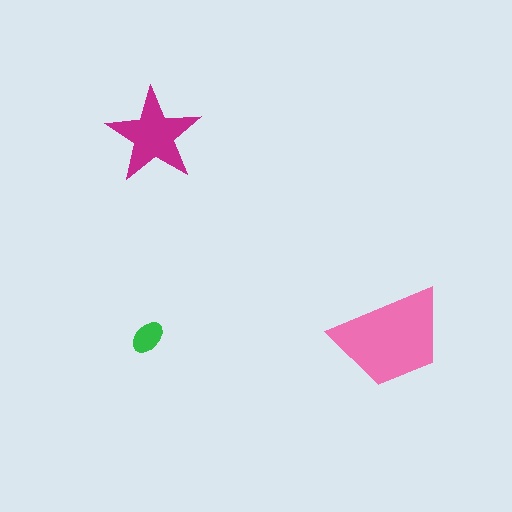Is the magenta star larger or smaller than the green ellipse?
Larger.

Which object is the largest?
The pink trapezoid.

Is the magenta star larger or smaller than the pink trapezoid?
Smaller.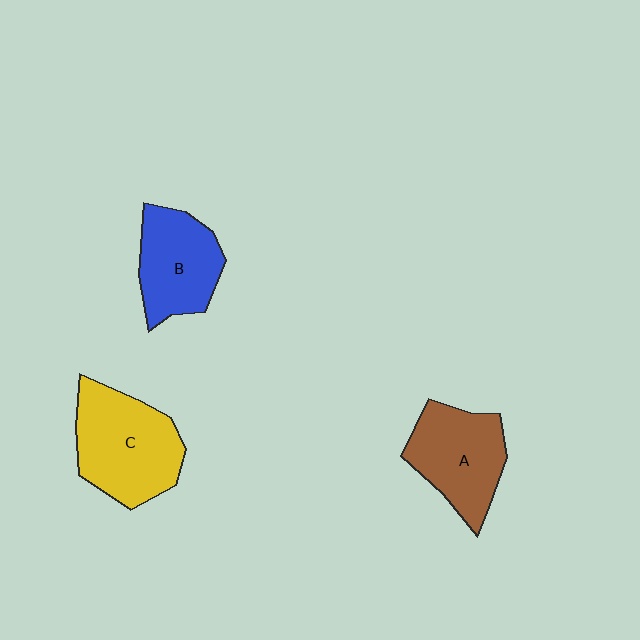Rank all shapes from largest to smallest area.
From largest to smallest: C (yellow), A (brown), B (blue).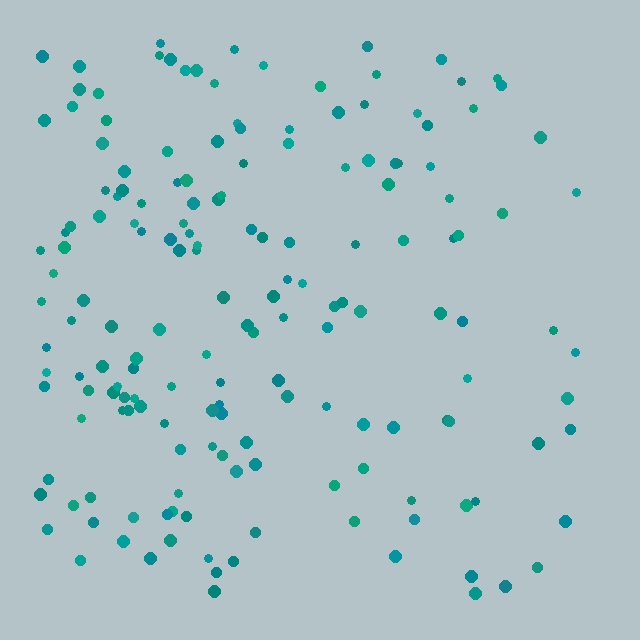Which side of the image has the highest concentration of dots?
The left.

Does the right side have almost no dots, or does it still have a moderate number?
Still a moderate number, just noticeably fewer than the left.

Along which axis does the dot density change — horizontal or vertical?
Horizontal.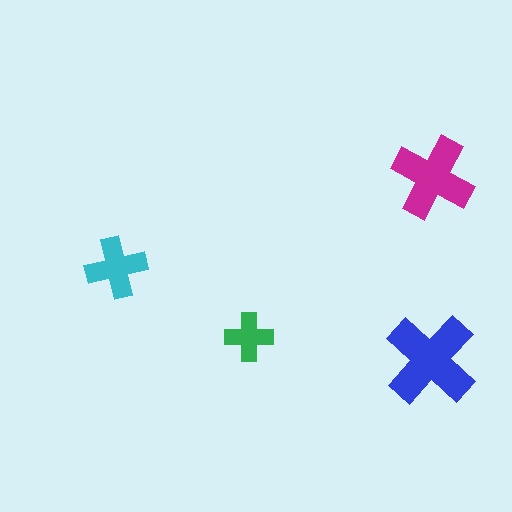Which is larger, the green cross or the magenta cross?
The magenta one.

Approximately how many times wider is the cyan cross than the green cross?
About 1.5 times wider.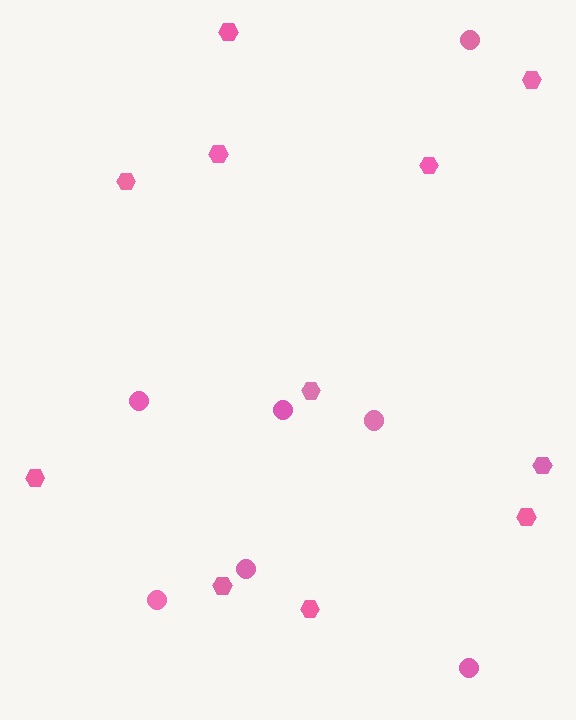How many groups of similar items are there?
There are 2 groups: one group of hexagons (11) and one group of circles (7).